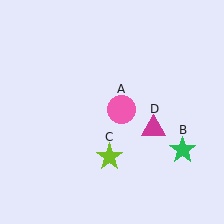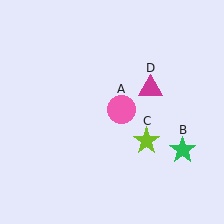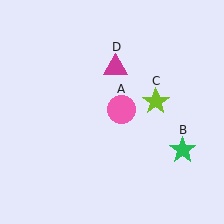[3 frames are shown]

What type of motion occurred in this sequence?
The lime star (object C), magenta triangle (object D) rotated counterclockwise around the center of the scene.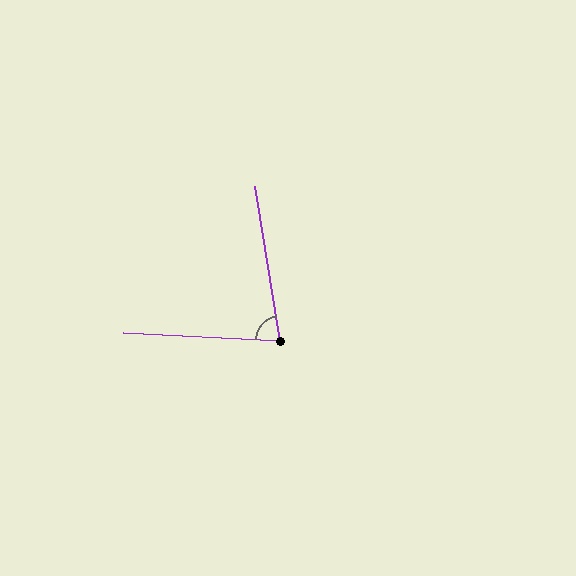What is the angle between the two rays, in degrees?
Approximately 78 degrees.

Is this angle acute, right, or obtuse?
It is acute.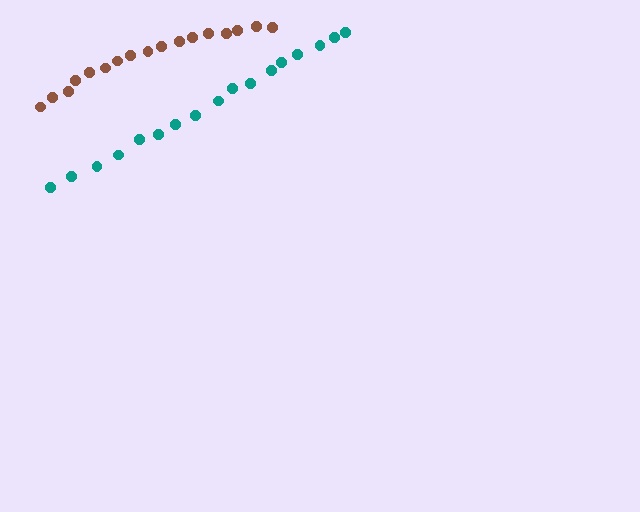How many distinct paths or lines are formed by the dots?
There are 2 distinct paths.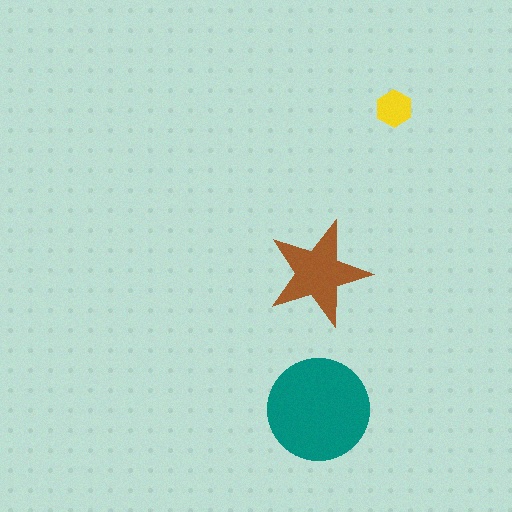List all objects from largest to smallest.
The teal circle, the brown star, the yellow hexagon.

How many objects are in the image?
There are 3 objects in the image.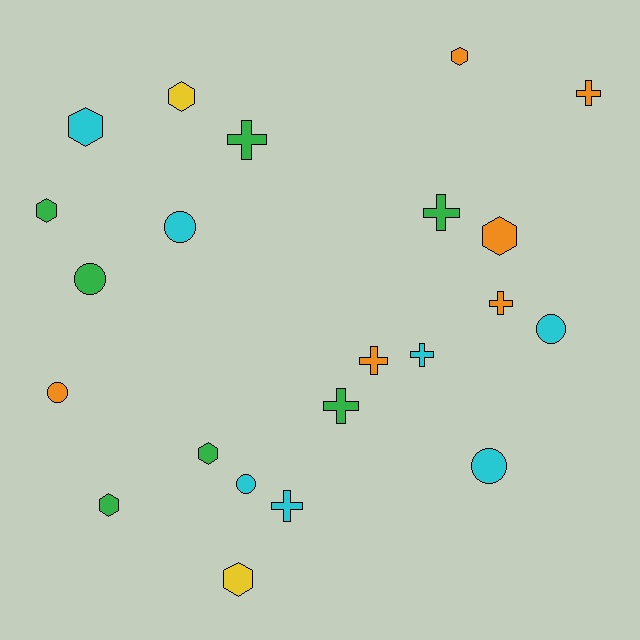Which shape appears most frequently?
Hexagon, with 8 objects.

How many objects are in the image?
There are 22 objects.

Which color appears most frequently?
Green, with 7 objects.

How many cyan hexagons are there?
There is 1 cyan hexagon.